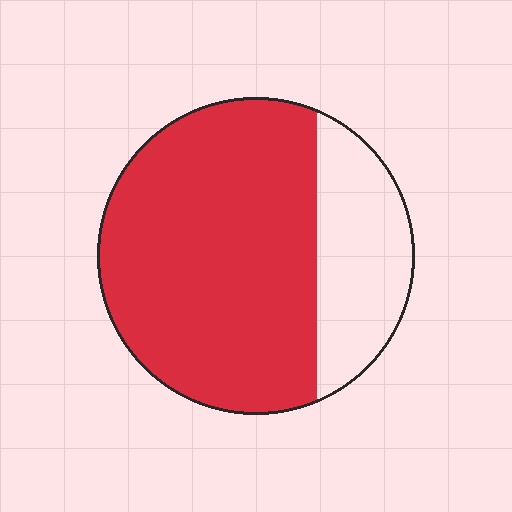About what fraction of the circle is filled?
About three quarters (3/4).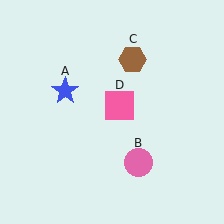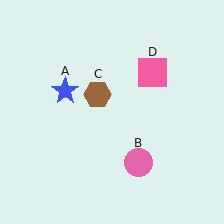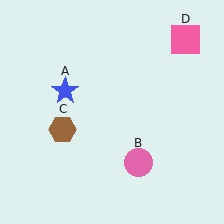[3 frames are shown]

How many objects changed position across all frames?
2 objects changed position: brown hexagon (object C), pink square (object D).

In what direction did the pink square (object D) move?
The pink square (object D) moved up and to the right.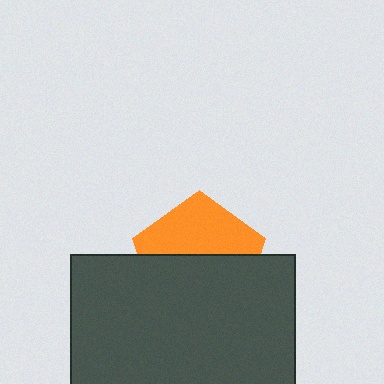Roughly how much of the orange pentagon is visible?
A small part of it is visible (roughly 44%).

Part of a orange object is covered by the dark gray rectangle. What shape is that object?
It is a pentagon.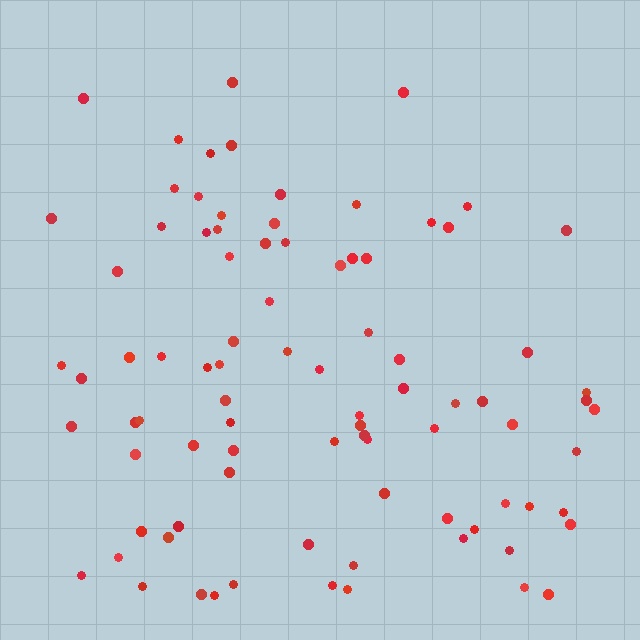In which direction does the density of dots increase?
From top to bottom, with the bottom side densest.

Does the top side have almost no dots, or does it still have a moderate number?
Still a moderate number, just noticeably fewer than the bottom.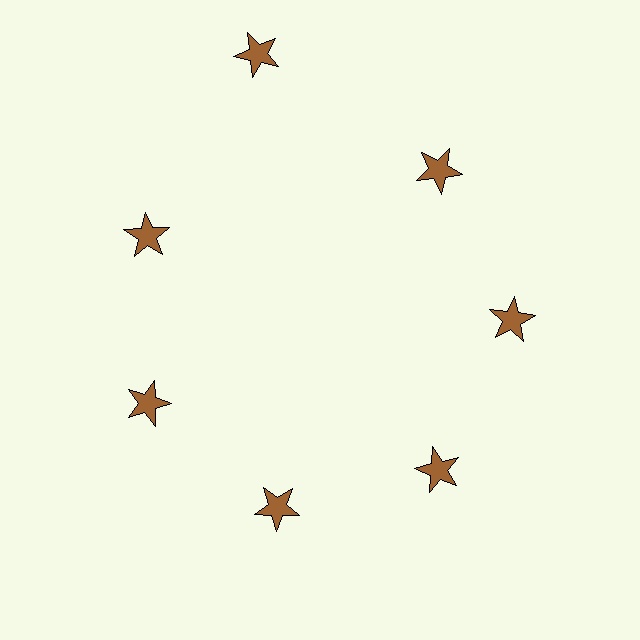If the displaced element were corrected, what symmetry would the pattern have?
It would have 7-fold rotational symmetry — the pattern would map onto itself every 51 degrees.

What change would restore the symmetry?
The symmetry would be restored by moving it inward, back onto the ring so that all 7 stars sit at equal angles and equal distance from the center.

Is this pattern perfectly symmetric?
No. The 7 brown stars are arranged in a ring, but one element near the 12 o'clock position is pushed outward from the center, breaking the 7-fold rotational symmetry.